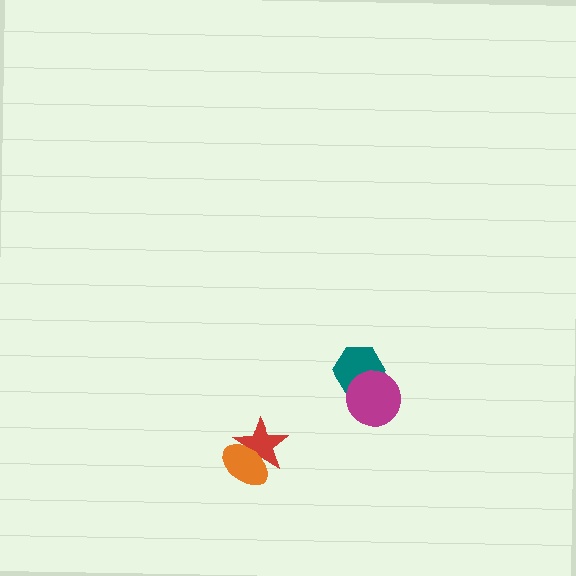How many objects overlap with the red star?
1 object overlaps with the red star.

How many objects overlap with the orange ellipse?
1 object overlaps with the orange ellipse.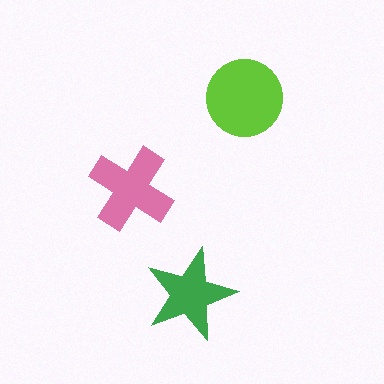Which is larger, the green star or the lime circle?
The lime circle.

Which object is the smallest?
The green star.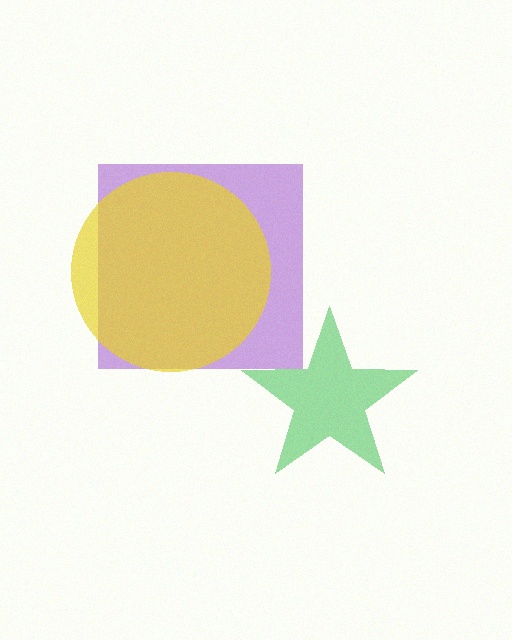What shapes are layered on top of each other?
The layered shapes are: a purple square, a yellow circle, a green star.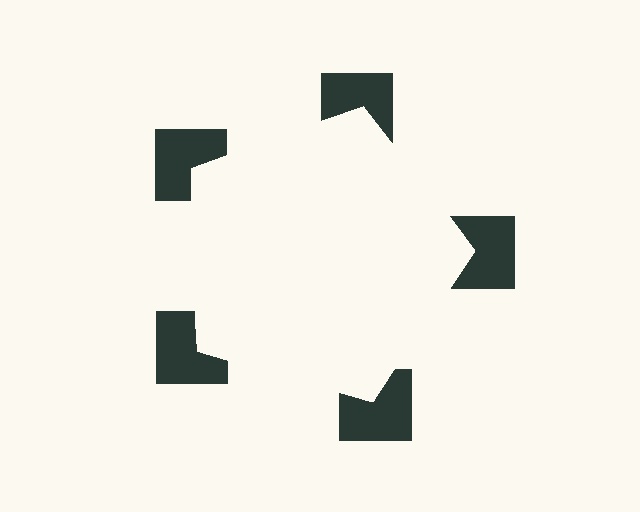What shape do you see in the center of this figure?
An illusory pentagon — its edges are inferred from the aligned wedge cuts in the notched squares, not physically drawn.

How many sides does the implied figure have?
5 sides.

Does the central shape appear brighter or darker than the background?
It typically appears slightly brighter than the background, even though no actual brightness change is drawn.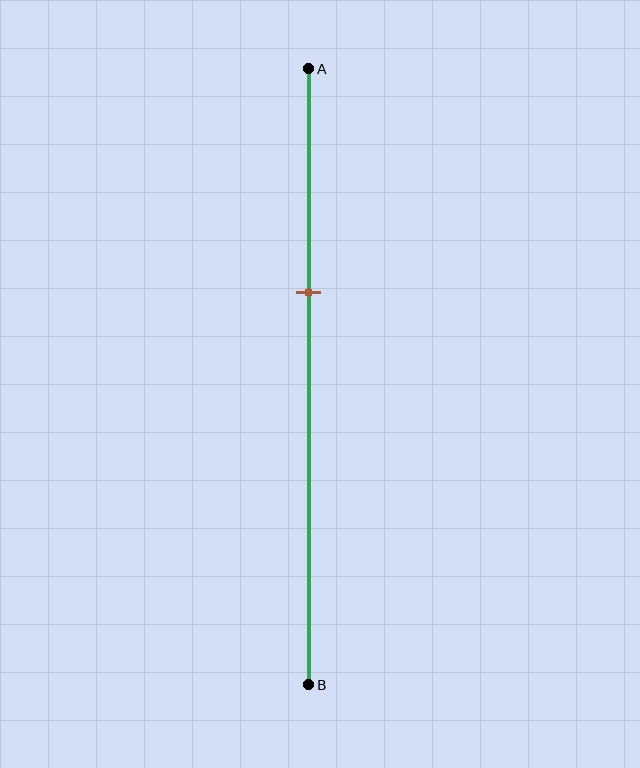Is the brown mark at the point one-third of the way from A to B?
No, the mark is at about 35% from A, not at the 33% one-third point.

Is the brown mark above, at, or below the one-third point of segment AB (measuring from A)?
The brown mark is below the one-third point of segment AB.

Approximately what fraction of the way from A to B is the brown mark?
The brown mark is approximately 35% of the way from A to B.